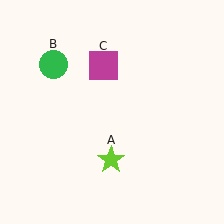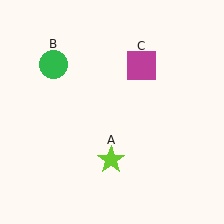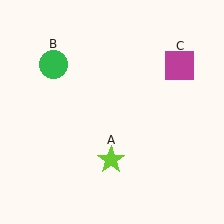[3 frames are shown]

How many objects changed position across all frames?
1 object changed position: magenta square (object C).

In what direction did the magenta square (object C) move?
The magenta square (object C) moved right.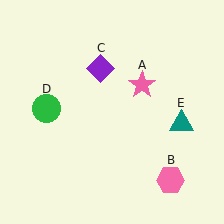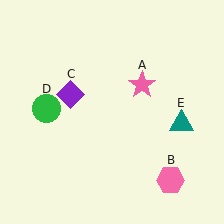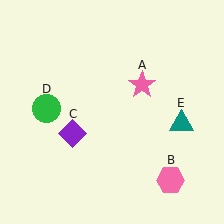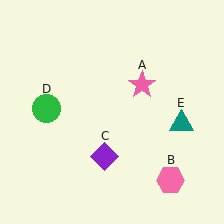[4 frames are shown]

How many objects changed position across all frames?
1 object changed position: purple diamond (object C).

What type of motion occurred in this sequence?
The purple diamond (object C) rotated counterclockwise around the center of the scene.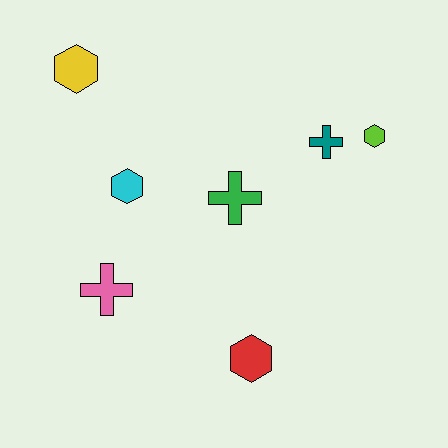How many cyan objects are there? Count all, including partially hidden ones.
There is 1 cyan object.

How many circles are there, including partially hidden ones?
There are no circles.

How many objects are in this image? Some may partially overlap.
There are 7 objects.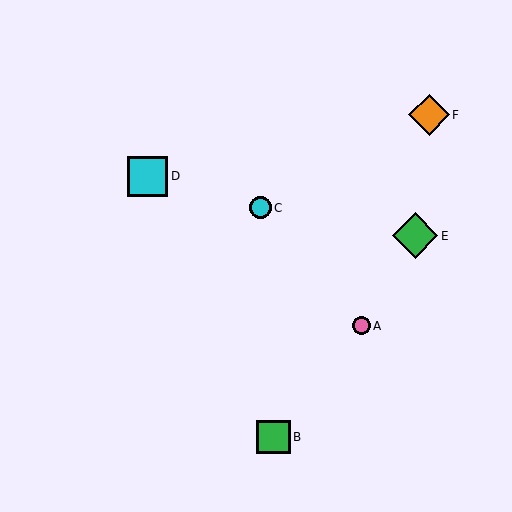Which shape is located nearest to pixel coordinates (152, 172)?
The cyan square (labeled D) at (148, 176) is nearest to that location.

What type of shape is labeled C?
Shape C is a cyan circle.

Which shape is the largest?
The green diamond (labeled E) is the largest.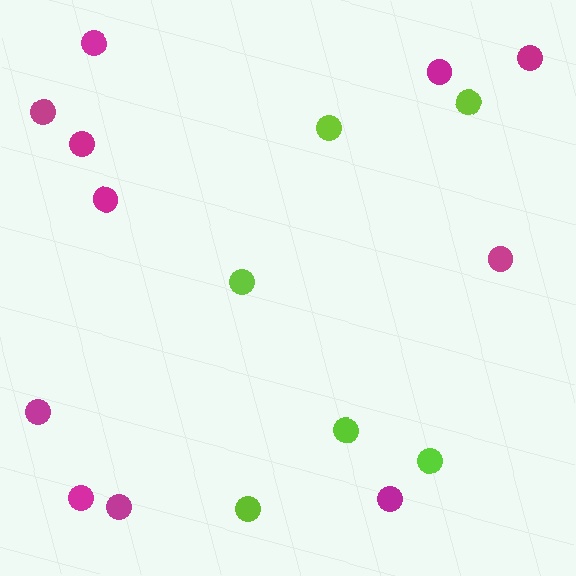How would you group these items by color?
There are 2 groups: one group of lime circles (6) and one group of magenta circles (11).